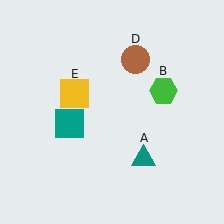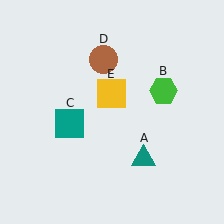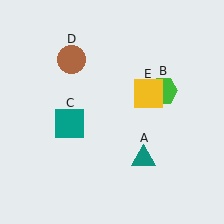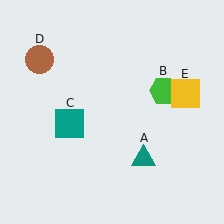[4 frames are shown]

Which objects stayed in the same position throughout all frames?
Teal triangle (object A) and green hexagon (object B) and teal square (object C) remained stationary.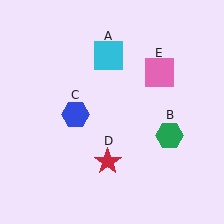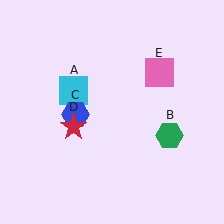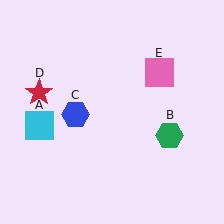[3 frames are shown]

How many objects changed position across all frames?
2 objects changed position: cyan square (object A), red star (object D).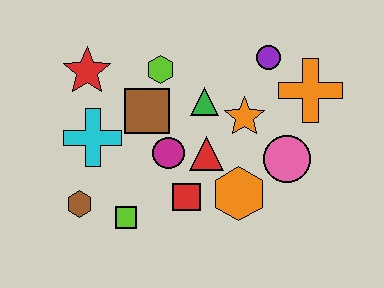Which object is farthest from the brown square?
The orange cross is farthest from the brown square.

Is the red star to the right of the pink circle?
No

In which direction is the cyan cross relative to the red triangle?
The cyan cross is to the left of the red triangle.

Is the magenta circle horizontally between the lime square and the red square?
Yes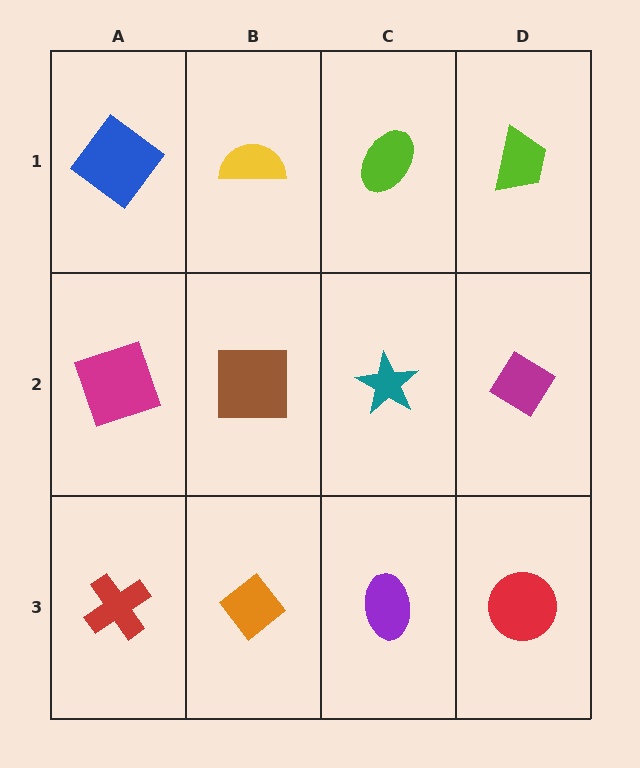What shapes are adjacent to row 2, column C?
A lime ellipse (row 1, column C), a purple ellipse (row 3, column C), a brown square (row 2, column B), a magenta diamond (row 2, column D).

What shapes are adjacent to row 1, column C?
A teal star (row 2, column C), a yellow semicircle (row 1, column B), a lime trapezoid (row 1, column D).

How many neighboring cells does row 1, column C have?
3.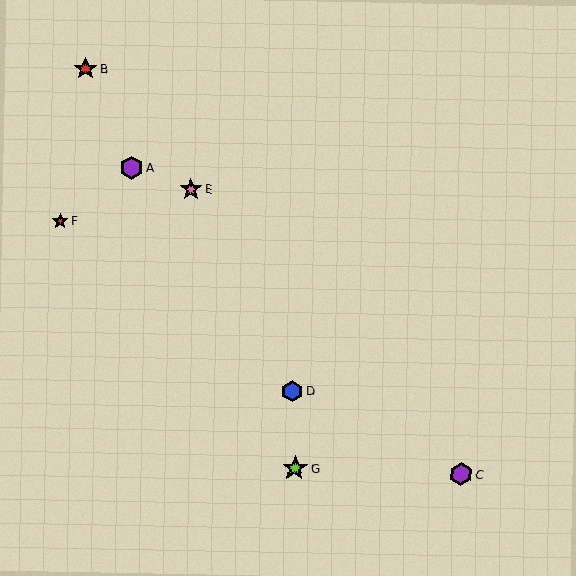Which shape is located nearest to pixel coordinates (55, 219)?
The red star (labeled F) at (60, 221) is nearest to that location.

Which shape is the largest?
The lime star (labeled G) is the largest.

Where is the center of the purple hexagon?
The center of the purple hexagon is at (132, 168).